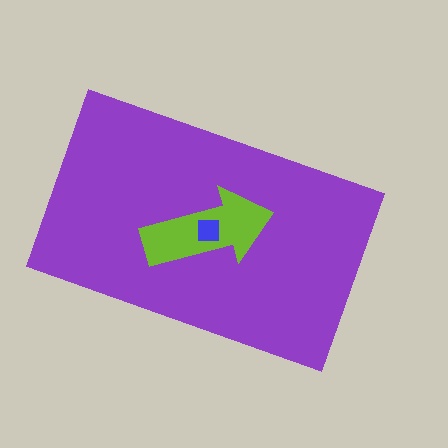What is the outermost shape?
The purple rectangle.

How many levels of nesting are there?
3.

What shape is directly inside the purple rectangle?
The lime arrow.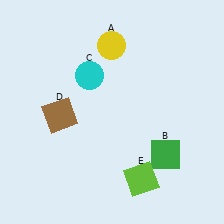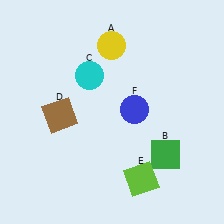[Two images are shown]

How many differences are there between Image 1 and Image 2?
There is 1 difference between the two images.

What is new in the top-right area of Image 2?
A blue circle (F) was added in the top-right area of Image 2.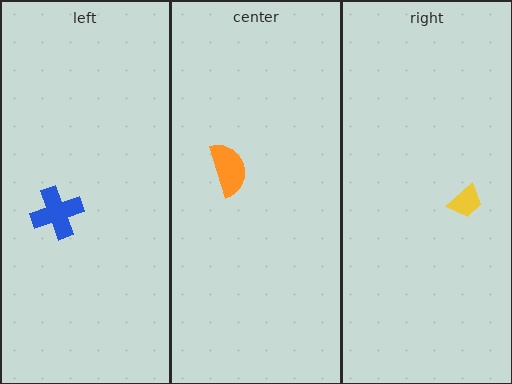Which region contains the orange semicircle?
The center region.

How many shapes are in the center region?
1.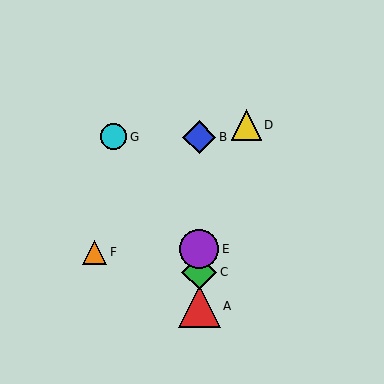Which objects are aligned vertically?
Objects A, B, C, E are aligned vertically.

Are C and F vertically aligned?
No, C is at x≈199 and F is at x≈95.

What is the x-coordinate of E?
Object E is at x≈199.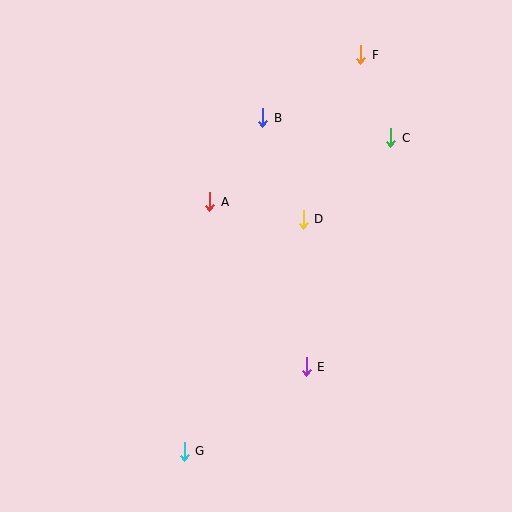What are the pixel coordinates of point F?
Point F is at (361, 55).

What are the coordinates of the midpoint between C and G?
The midpoint between C and G is at (287, 294).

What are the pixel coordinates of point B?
Point B is at (263, 118).